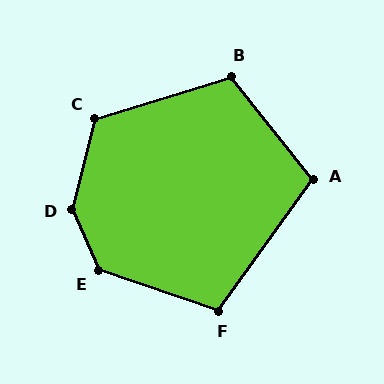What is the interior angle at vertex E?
Approximately 133 degrees (obtuse).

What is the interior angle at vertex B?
Approximately 112 degrees (obtuse).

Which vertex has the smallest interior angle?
A, at approximately 106 degrees.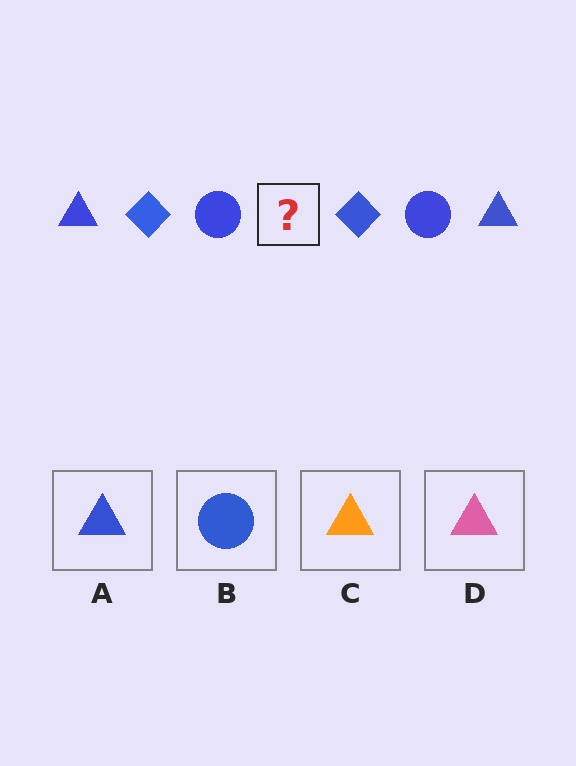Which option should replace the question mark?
Option A.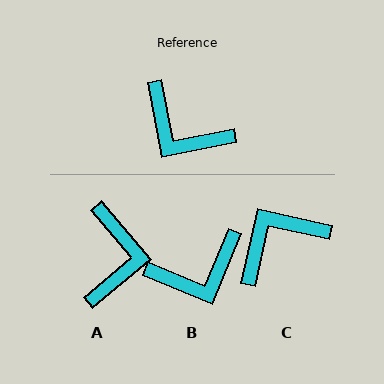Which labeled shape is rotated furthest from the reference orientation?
A, about 119 degrees away.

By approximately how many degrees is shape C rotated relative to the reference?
Approximately 114 degrees clockwise.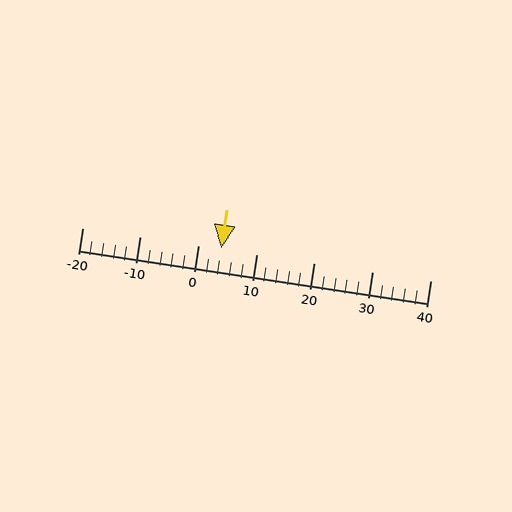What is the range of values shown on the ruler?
The ruler shows values from -20 to 40.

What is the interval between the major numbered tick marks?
The major tick marks are spaced 10 units apart.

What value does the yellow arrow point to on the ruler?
The yellow arrow points to approximately 4.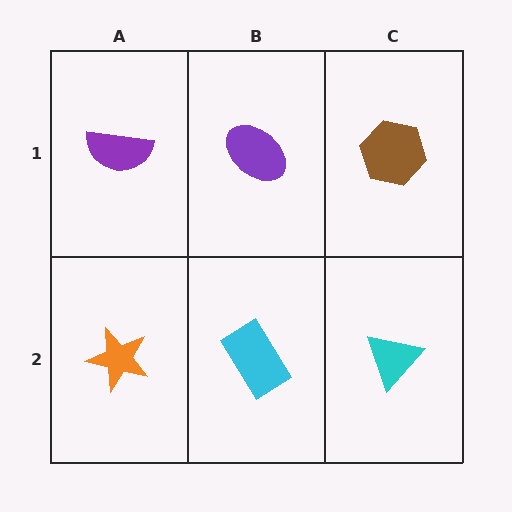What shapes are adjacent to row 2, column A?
A purple semicircle (row 1, column A), a cyan rectangle (row 2, column B).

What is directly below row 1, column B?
A cyan rectangle.